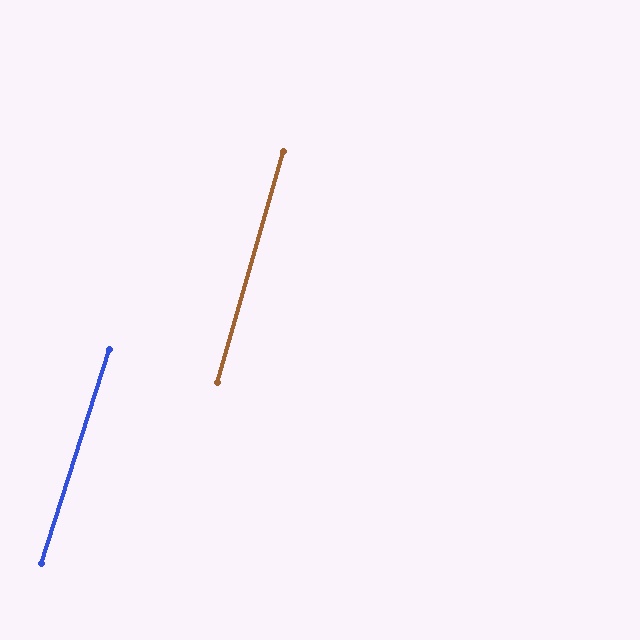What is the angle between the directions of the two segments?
Approximately 2 degrees.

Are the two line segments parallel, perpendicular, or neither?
Parallel — their directions differ by only 1.7°.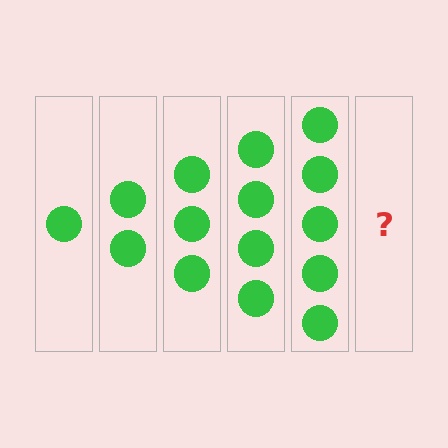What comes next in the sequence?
The next element should be 6 circles.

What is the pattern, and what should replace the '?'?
The pattern is that each step adds one more circle. The '?' should be 6 circles.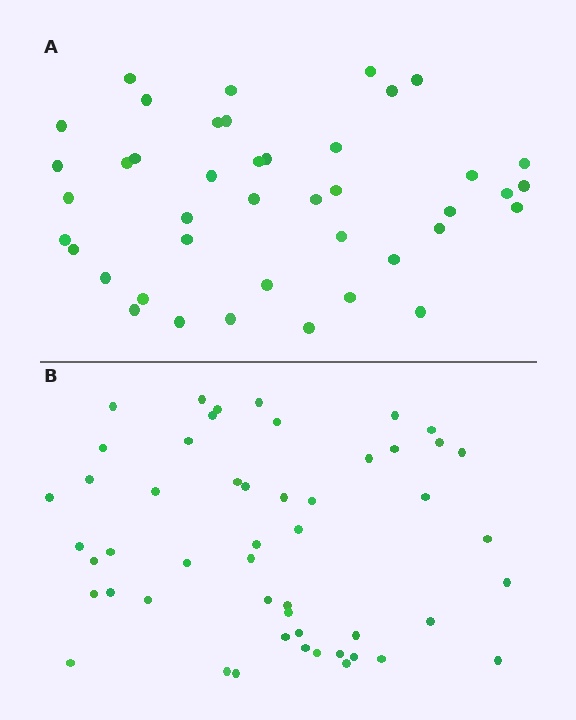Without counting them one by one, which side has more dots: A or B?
Region B (the bottom region) has more dots.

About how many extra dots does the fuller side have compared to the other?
Region B has roughly 8 or so more dots than region A.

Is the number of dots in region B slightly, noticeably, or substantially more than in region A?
Region B has only slightly more — the two regions are fairly close. The ratio is roughly 1.2 to 1.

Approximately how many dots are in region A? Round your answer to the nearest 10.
About 40 dots. (The exact count is 42, which rounds to 40.)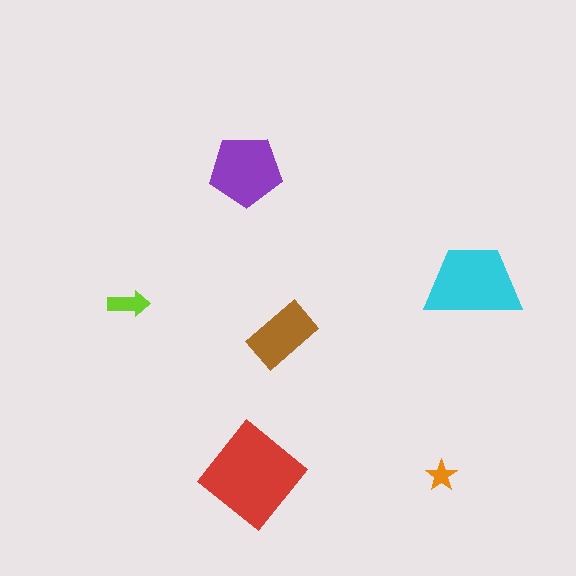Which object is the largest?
The red diamond.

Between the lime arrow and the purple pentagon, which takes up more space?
The purple pentagon.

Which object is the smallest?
The orange star.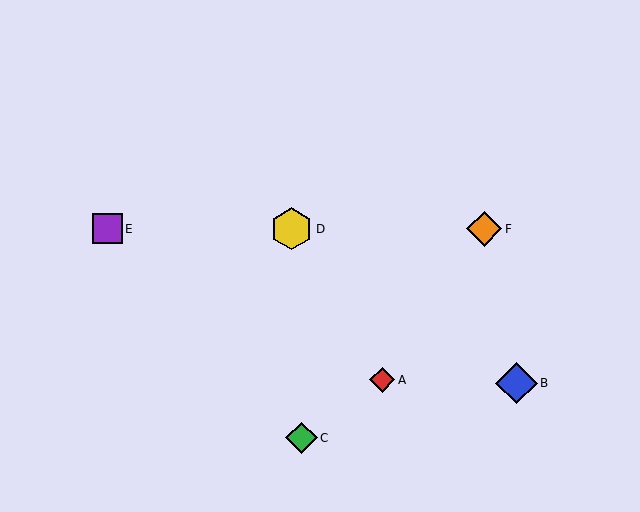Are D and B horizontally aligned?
No, D is at y≈229 and B is at y≈383.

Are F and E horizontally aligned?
Yes, both are at y≈229.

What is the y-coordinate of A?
Object A is at y≈380.